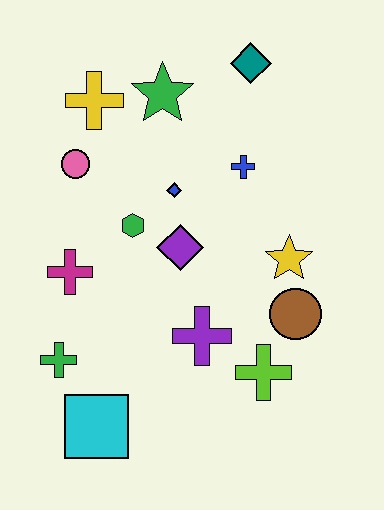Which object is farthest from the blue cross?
The cyan square is farthest from the blue cross.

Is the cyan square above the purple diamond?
No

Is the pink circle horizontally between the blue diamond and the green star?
No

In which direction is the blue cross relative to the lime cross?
The blue cross is above the lime cross.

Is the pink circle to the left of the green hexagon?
Yes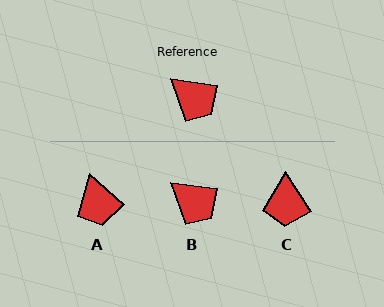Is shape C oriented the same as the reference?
No, it is off by about 49 degrees.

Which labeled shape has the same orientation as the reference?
B.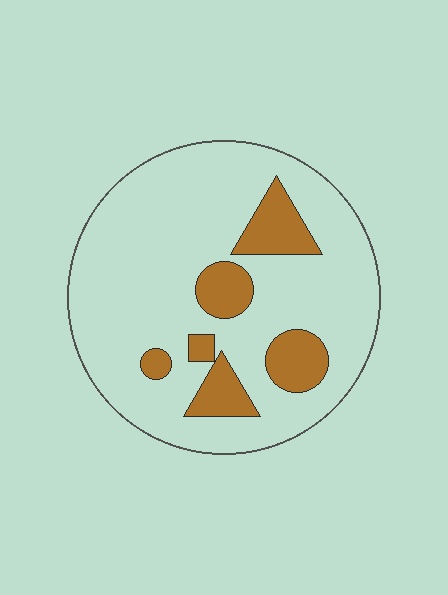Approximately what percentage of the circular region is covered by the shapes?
Approximately 20%.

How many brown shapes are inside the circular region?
6.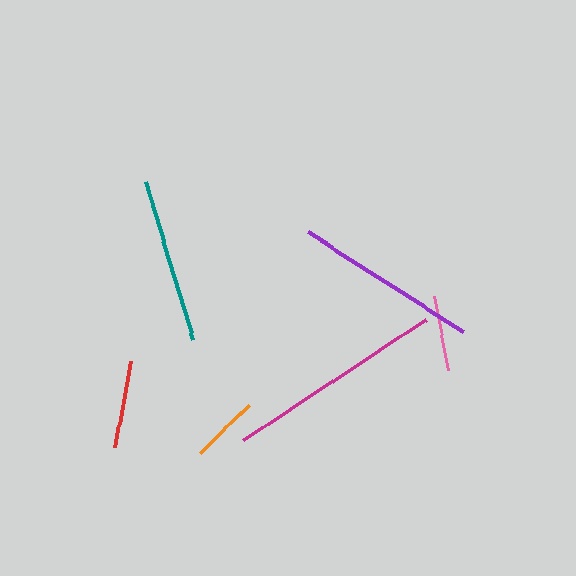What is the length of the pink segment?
The pink segment is approximately 75 pixels long.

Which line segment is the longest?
The magenta line is the longest at approximately 219 pixels.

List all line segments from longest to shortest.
From longest to shortest: magenta, purple, teal, red, pink, orange.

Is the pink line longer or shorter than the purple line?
The purple line is longer than the pink line.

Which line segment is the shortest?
The orange line is the shortest at approximately 68 pixels.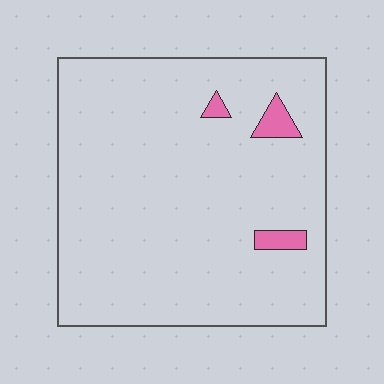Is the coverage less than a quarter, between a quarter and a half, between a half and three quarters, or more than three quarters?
Less than a quarter.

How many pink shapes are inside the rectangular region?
3.